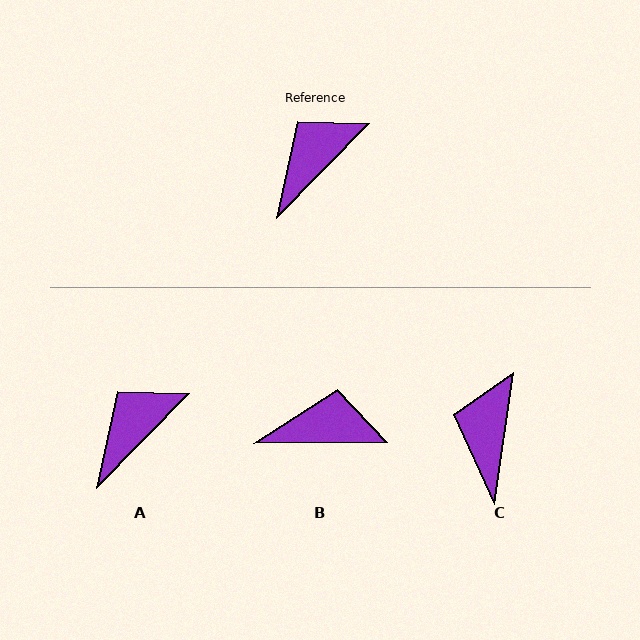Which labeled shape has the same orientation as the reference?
A.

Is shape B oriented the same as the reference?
No, it is off by about 45 degrees.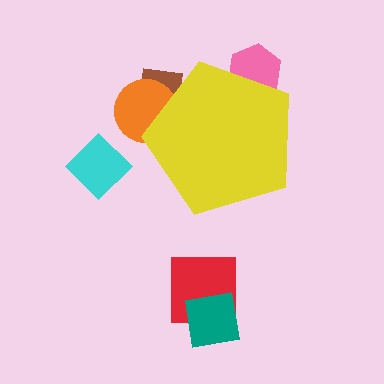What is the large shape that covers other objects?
A yellow pentagon.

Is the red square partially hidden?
No, the red square is fully visible.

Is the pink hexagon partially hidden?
Yes, the pink hexagon is partially hidden behind the yellow pentagon.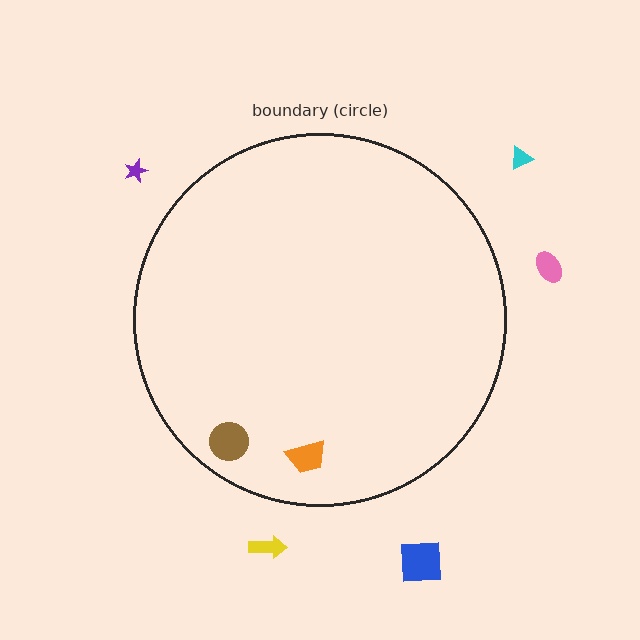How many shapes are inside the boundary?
2 inside, 5 outside.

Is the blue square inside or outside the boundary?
Outside.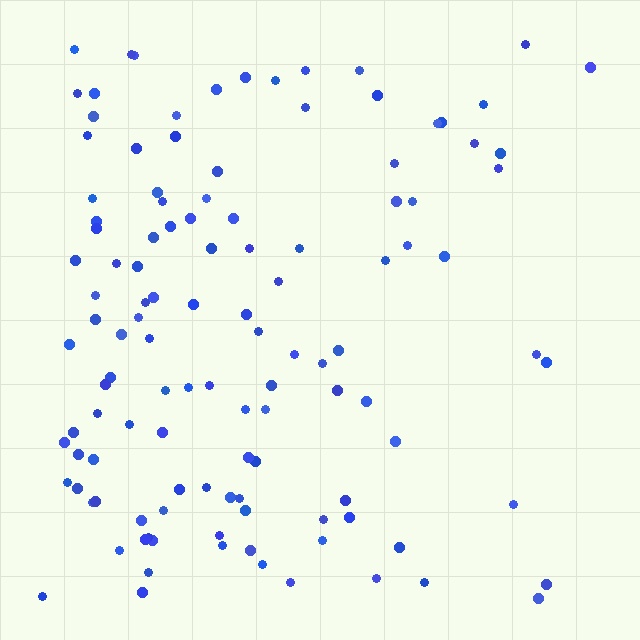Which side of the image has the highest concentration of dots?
The left.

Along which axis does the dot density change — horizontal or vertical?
Horizontal.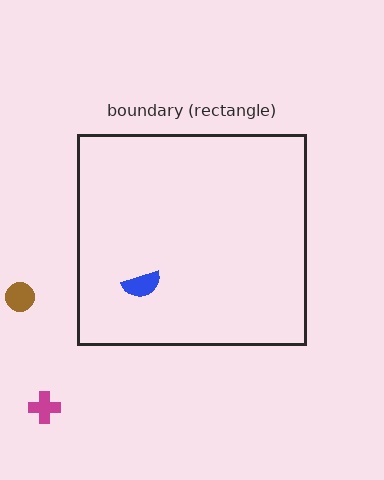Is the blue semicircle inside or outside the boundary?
Inside.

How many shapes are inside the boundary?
1 inside, 2 outside.